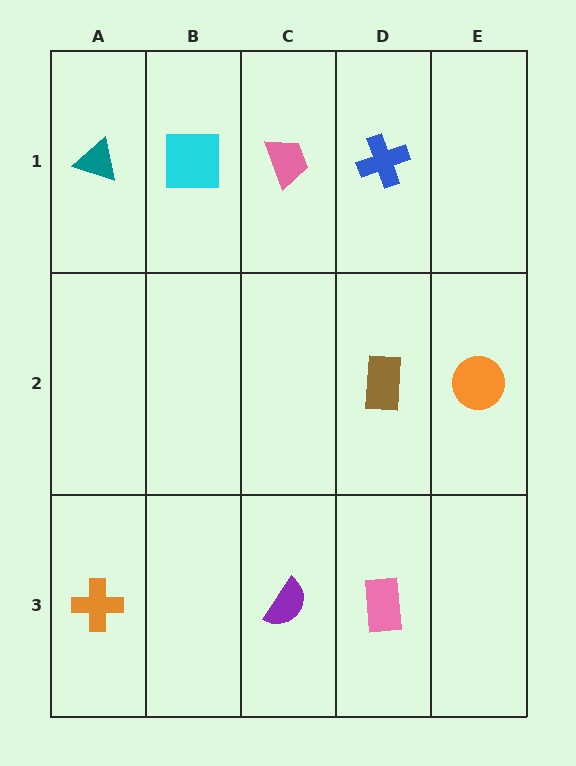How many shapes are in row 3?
3 shapes.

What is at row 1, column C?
A pink trapezoid.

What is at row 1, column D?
A blue cross.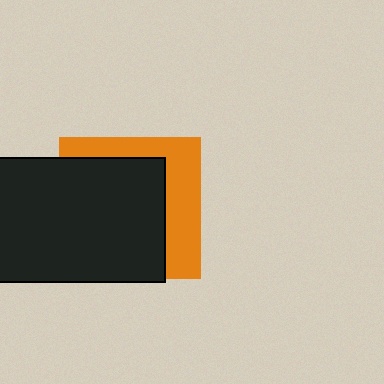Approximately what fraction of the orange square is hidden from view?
Roughly 64% of the orange square is hidden behind the black rectangle.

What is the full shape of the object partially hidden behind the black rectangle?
The partially hidden object is an orange square.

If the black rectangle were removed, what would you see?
You would see the complete orange square.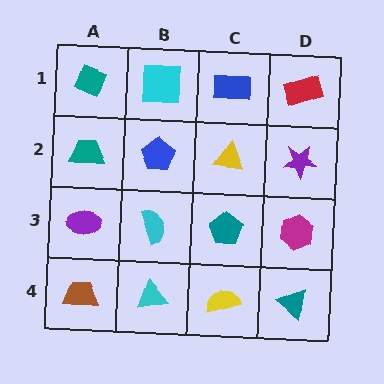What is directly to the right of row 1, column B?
A blue rectangle.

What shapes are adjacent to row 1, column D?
A purple star (row 2, column D), a blue rectangle (row 1, column C).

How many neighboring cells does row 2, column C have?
4.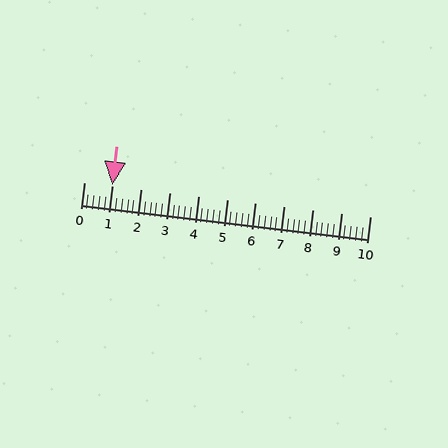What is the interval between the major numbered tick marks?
The major tick marks are spaced 1 units apart.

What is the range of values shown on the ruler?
The ruler shows values from 0 to 10.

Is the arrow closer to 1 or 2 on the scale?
The arrow is closer to 1.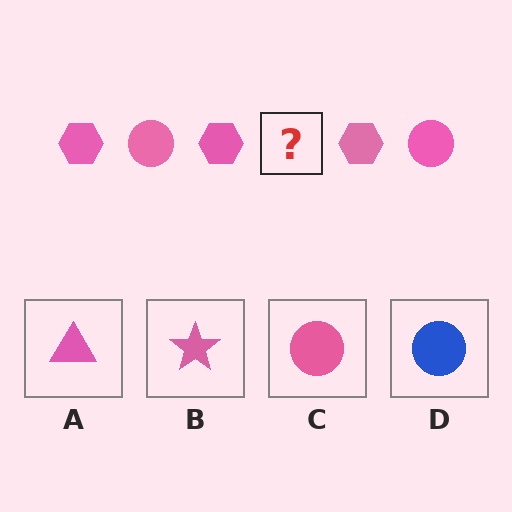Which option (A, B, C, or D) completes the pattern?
C.